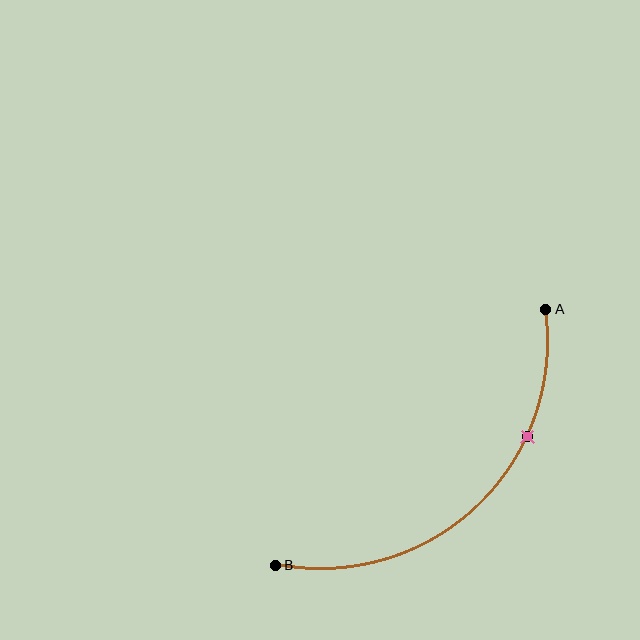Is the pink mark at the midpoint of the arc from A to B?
No. The pink mark lies on the arc but is closer to endpoint A. The arc midpoint would be at the point on the curve equidistant along the arc from both A and B.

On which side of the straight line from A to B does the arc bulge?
The arc bulges below and to the right of the straight line connecting A and B.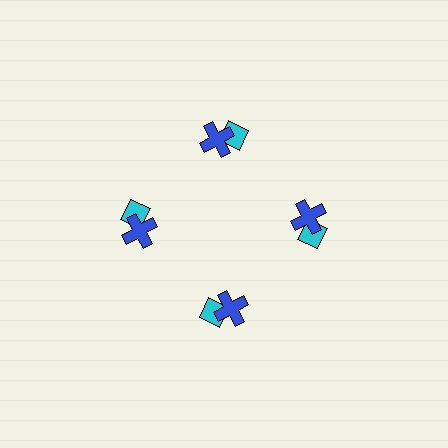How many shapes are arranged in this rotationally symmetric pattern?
There are 8 shapes, arranged in 4 groups of 2.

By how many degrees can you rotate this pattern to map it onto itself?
The pattern maps onto itself every 90 degrees of rotation.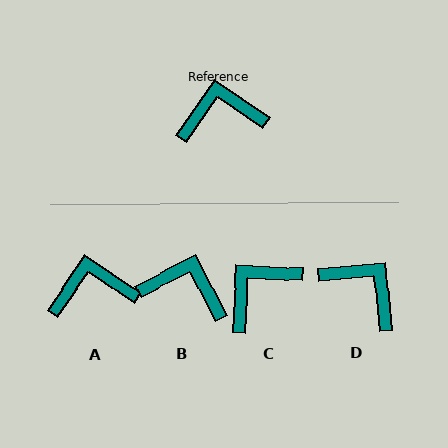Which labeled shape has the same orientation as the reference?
A.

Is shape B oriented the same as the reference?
No, it is off by about 29 degrees.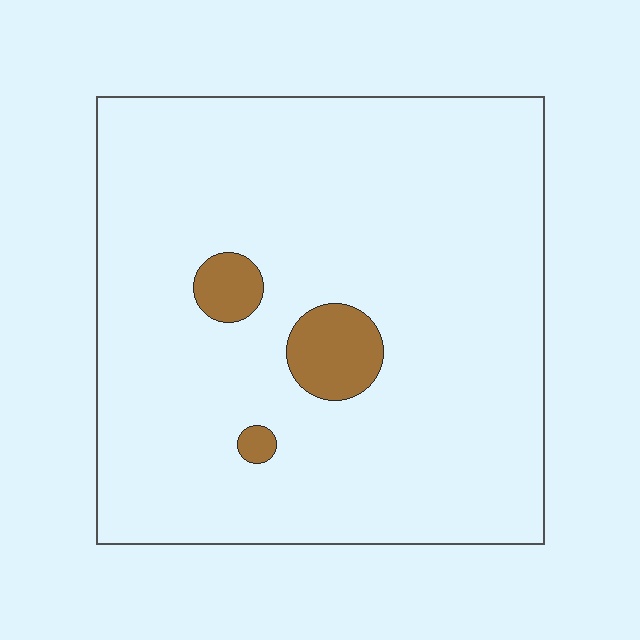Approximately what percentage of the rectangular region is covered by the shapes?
Approximately 5%.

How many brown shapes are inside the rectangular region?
3.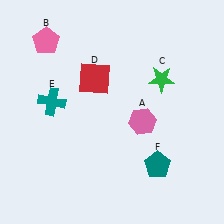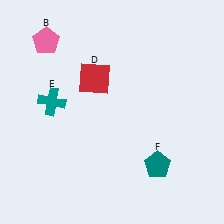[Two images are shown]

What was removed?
The pink hexagon (A), the green star (C) were removed in Image 2.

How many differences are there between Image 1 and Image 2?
There are 2 differences between the two images.